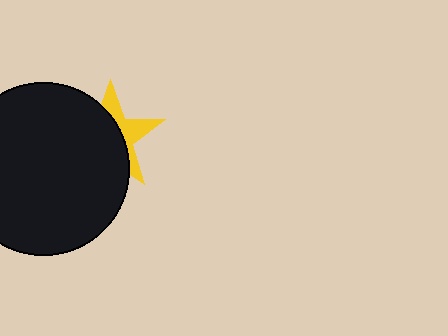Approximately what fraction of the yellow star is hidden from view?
Roughly 64% of the yellow star is hidden behind the black circle.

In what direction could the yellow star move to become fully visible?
The yellow star could move right. That would shift it out from behind the black circle entirely.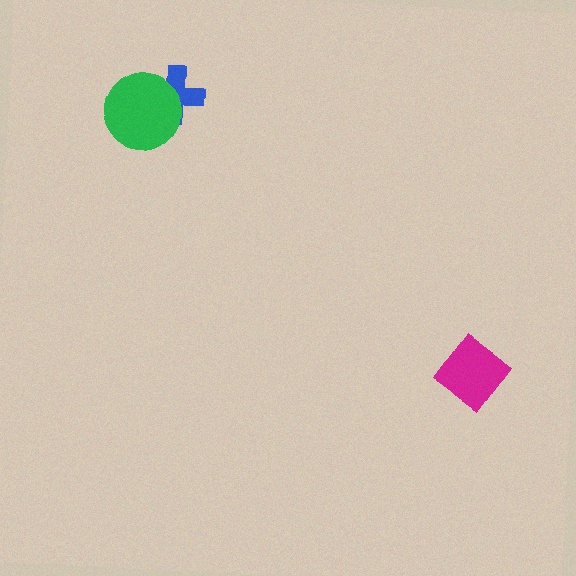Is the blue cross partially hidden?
Yes, it is partially covered by another shape.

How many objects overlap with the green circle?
1 object overlaps with the green circle.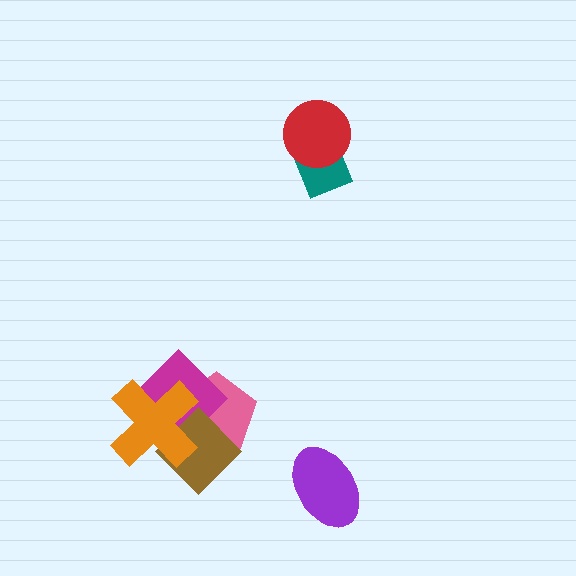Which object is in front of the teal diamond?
The red circle is in front of the teal diamond.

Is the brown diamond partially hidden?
Yes, it is partially covered by another shape.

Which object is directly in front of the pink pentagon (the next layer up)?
The magenta diamond is directly in front of the pink pentagon.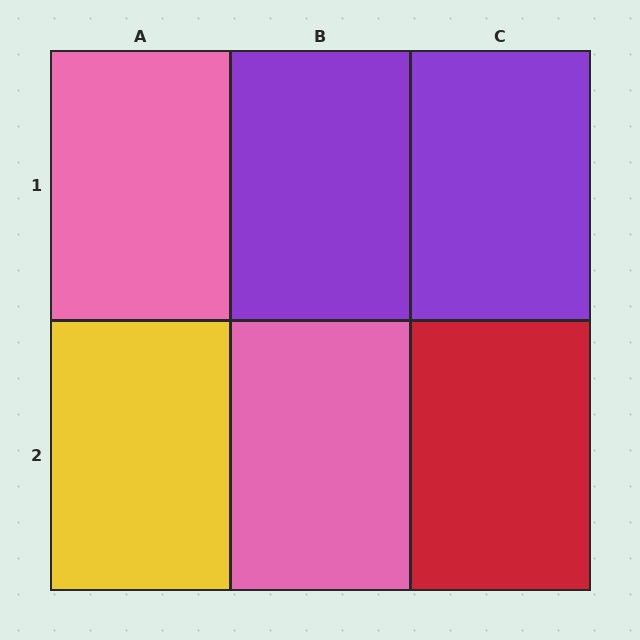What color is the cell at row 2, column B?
Pink.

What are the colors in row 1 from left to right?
Pink, purple, purple.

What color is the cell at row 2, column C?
Red.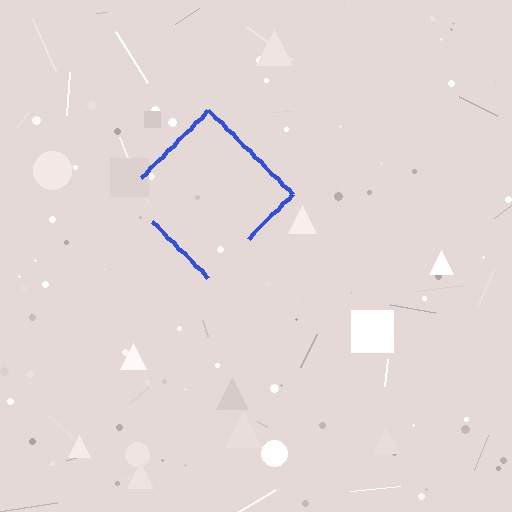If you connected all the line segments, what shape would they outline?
They would outline a diamond.